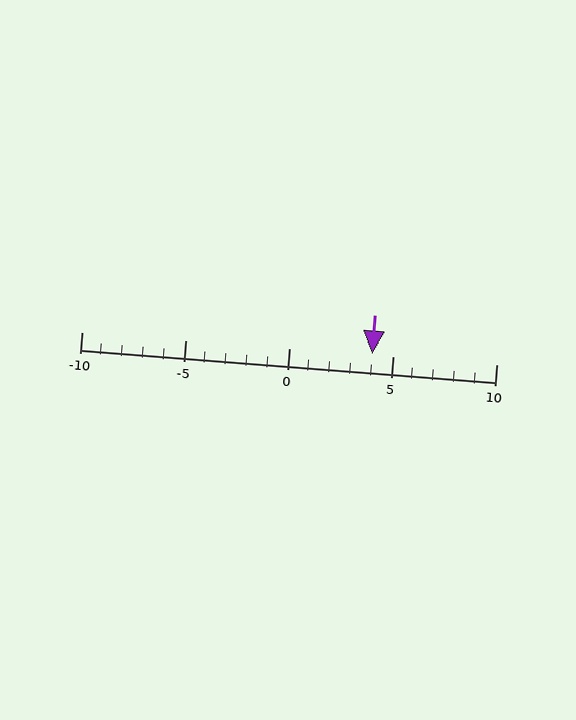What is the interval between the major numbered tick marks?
The major tick marks are spaced 5 units apart.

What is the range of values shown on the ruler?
The ruler shows values from -10 to 10.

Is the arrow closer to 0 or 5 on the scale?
The arrow is closer to 5.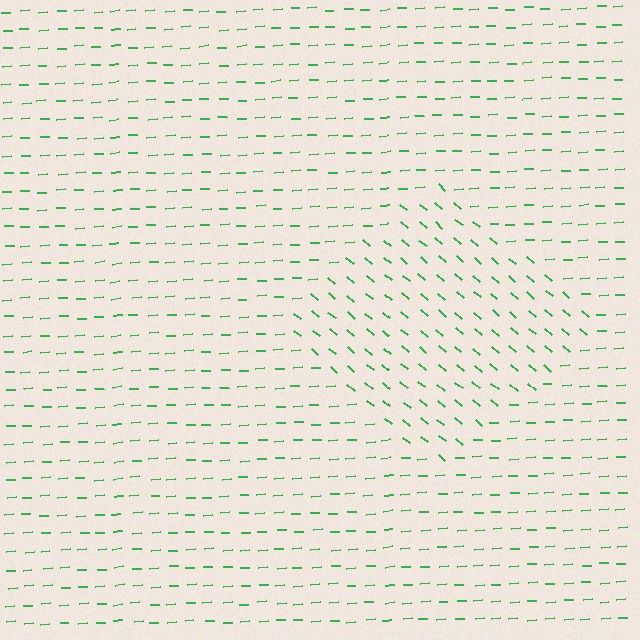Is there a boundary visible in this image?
Yes, there is a texture boundary formed by a change in line orientation.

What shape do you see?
I see a diamond.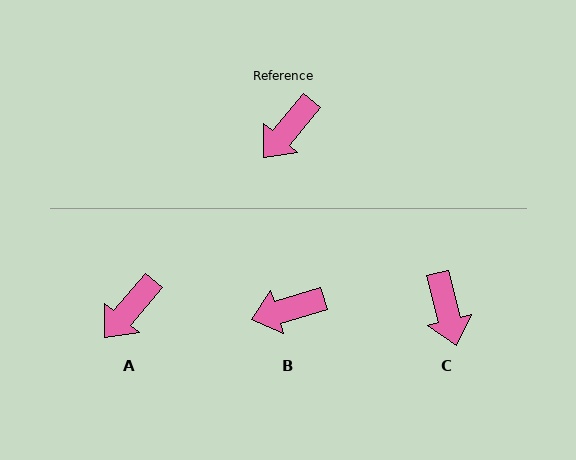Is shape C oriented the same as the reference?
No, it is off by about 55 degrees.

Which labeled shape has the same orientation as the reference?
A.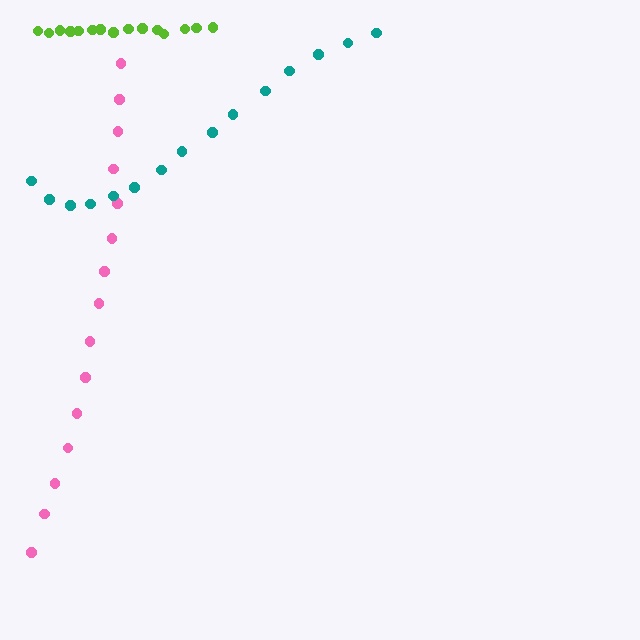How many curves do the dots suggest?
There are 3 distinct paths.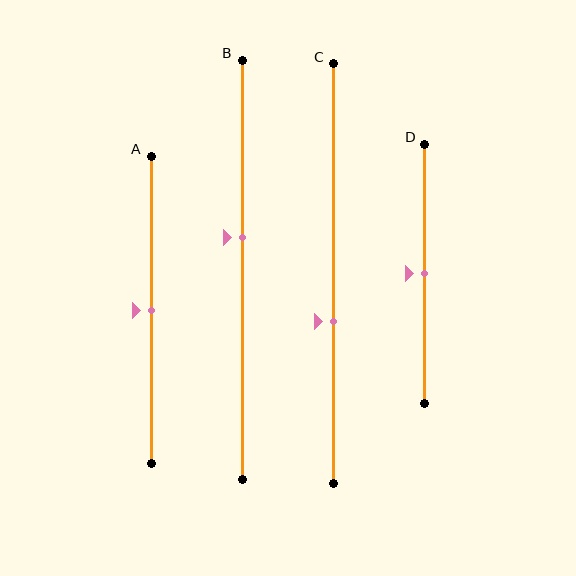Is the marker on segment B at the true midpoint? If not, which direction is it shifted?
No, the marker on segment B is shifted upward by about 8% of the segment length.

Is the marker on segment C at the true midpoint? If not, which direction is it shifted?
No, the marker on segment C is shifted downward by about 12% of the segment length.